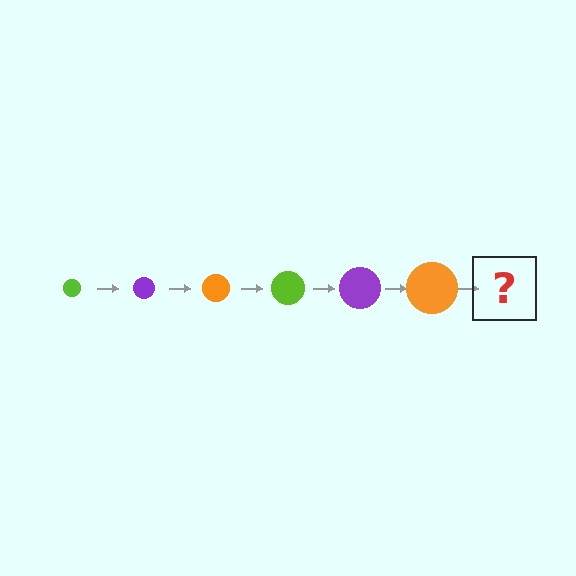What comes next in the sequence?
The next element should be a lime circle, larger than the previous one.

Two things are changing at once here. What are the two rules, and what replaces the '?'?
The two rules are that the circle grows larger each step and the color cycles through lime, purple, and orange. The '?' should be a lime circle, larger than the previous one.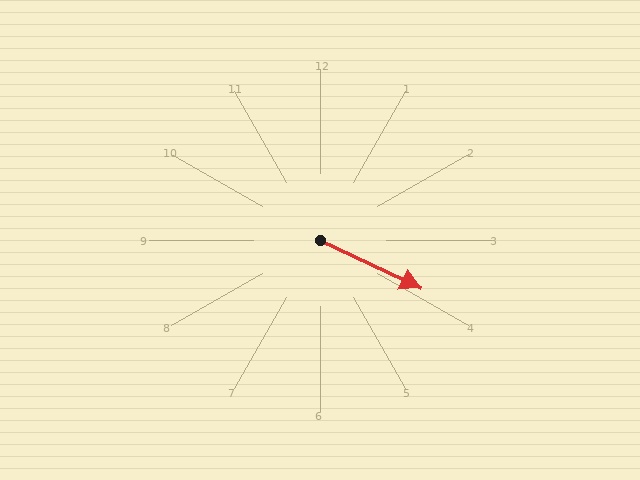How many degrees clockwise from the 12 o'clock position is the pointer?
Approximately 115 degrees.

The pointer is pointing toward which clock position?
Roughly 4 o'clock.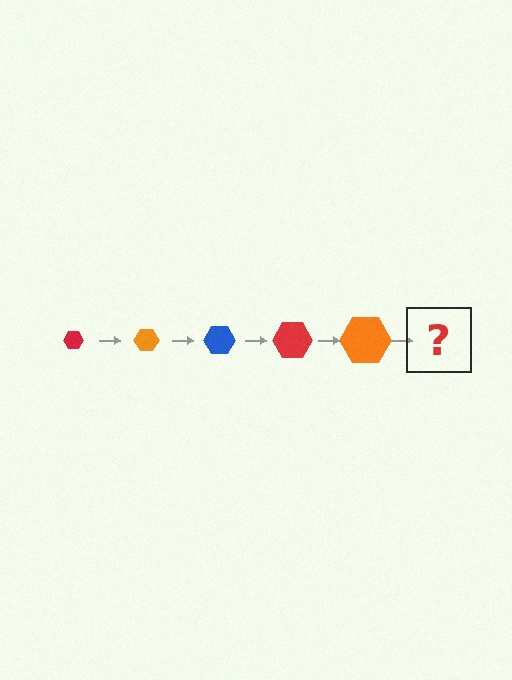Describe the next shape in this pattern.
It should be a blue hexagon, larger than the previous one.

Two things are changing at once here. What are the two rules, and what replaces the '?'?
The two rules are that the hexagon grows larger each step and the color cycles through red, orange, and blue. The '?' should be a blue hexagon, larger than the previous one.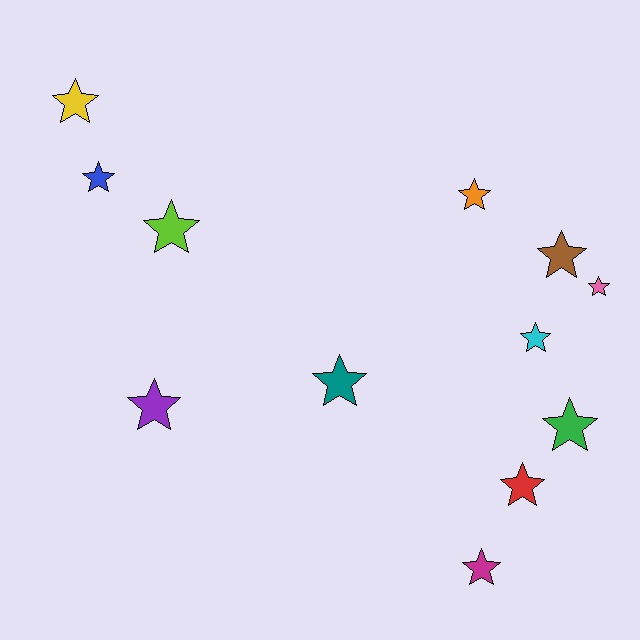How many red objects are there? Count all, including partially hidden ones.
There is 1 red object.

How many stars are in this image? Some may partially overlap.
There are 12 stars.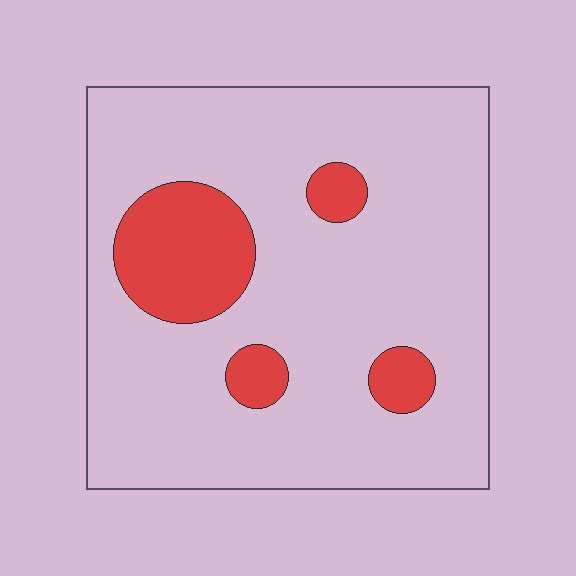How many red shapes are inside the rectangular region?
4.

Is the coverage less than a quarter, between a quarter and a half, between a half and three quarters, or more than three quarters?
Less than a quarter.